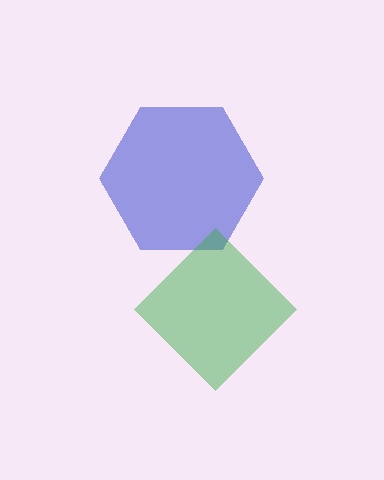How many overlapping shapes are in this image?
There are 2 overlapping shapes in the image.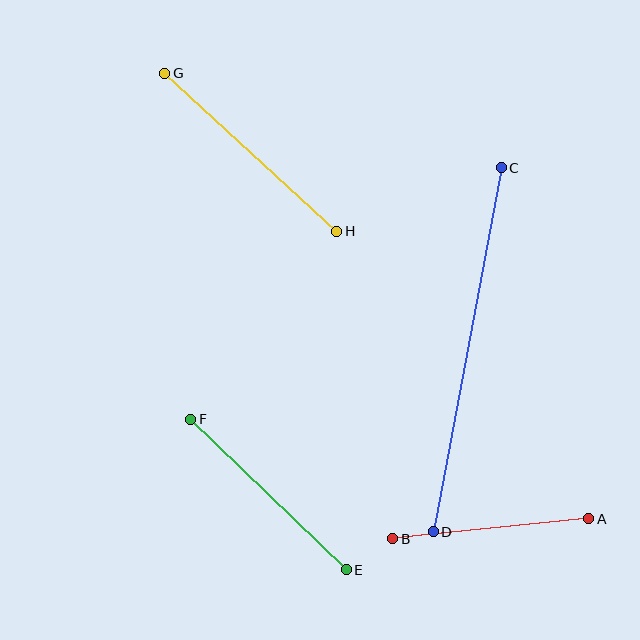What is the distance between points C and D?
The distance is approximately 370 pixels.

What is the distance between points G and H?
The distance is approximately 233 pixels.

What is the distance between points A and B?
The distance is approximately 197 pixels.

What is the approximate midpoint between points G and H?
The midpoint is at approximately (251, 152) pixels.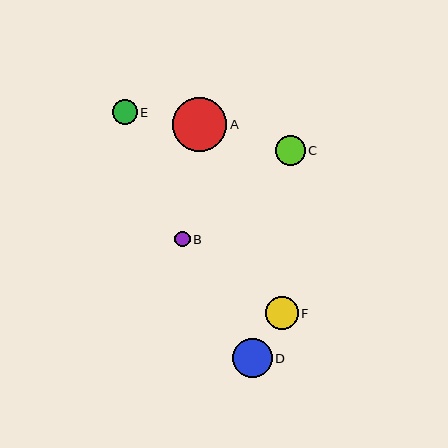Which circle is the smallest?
Circle B is the smallest with a size of approximately 15 pixels.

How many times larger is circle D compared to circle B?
Circle D is approximately 2.6 times the size of circle B.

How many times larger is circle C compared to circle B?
Circle C is approximately 2.0 times the size of circle B.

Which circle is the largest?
Circle A is the largest with a size of approximately 54 pixels.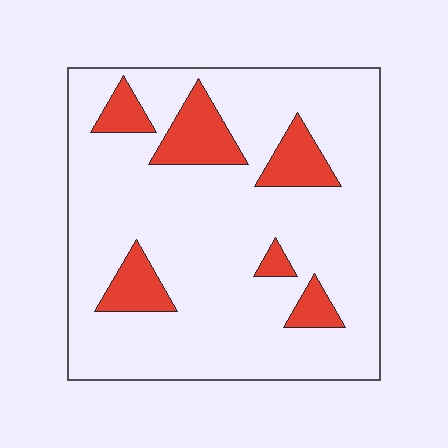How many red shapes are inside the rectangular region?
6.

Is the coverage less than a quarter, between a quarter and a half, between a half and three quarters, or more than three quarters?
Less than a quarter.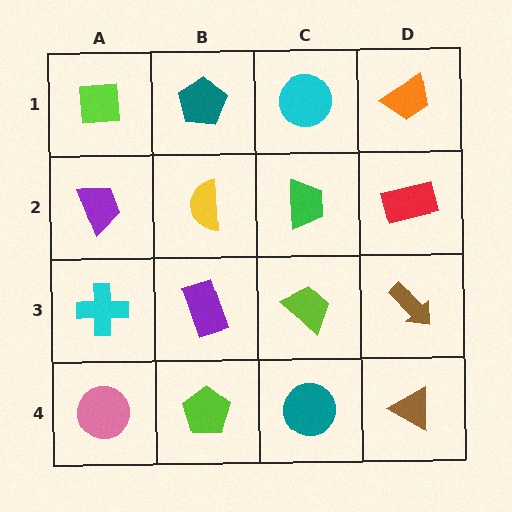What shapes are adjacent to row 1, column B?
A yellow semicircle (row 2, column B), a lime square (row 1, column A), a cyan circle (row 1, column C).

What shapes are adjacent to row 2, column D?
An orange trapezoid (row 1, column D), a brown arrow (row 3, column D), a green trapezoid (row 2, column C).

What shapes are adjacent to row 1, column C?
A green trapezoid (row 2, column C), a teal pentagon (row 1, column B), an orange trapezoid (row 1, column D).